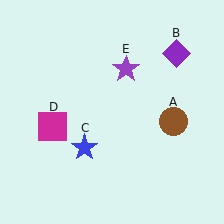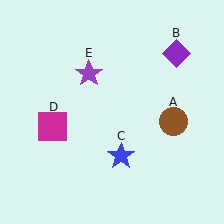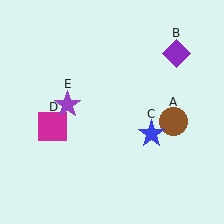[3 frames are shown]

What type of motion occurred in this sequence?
The blue star (object C), purple star (object E) rotated counterclockwise around the center of the scene.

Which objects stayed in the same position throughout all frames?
Brown circle (object A) and purple diamond (object B) and magenta square (object D) remained stationary.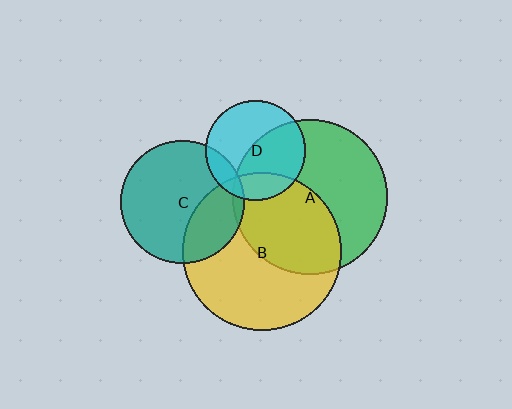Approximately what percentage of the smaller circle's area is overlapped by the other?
Approximately 45%.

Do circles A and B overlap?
Yes.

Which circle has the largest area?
Circle B (yellow).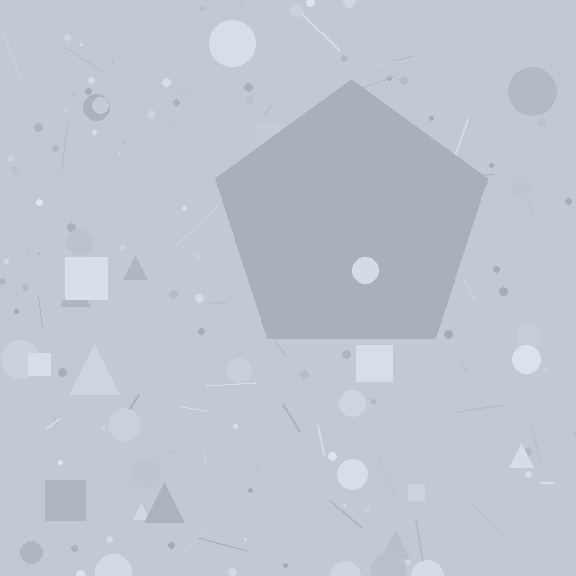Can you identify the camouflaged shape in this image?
The camouflaged shape is a pentagon.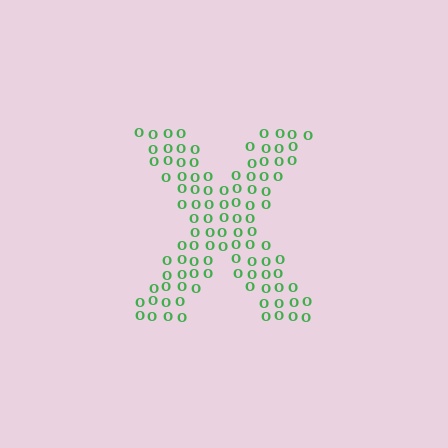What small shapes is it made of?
It is made of small letter O's.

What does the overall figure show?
The overall figure shows the letter X.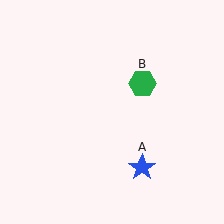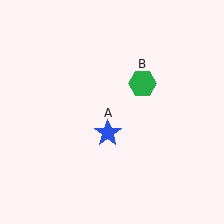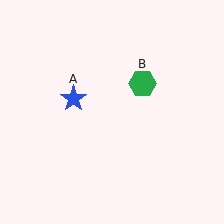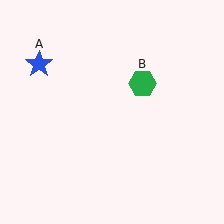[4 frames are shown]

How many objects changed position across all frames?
1 object changed position: blue star (object A).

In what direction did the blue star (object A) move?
The blue star (object A) moved up and to the left.